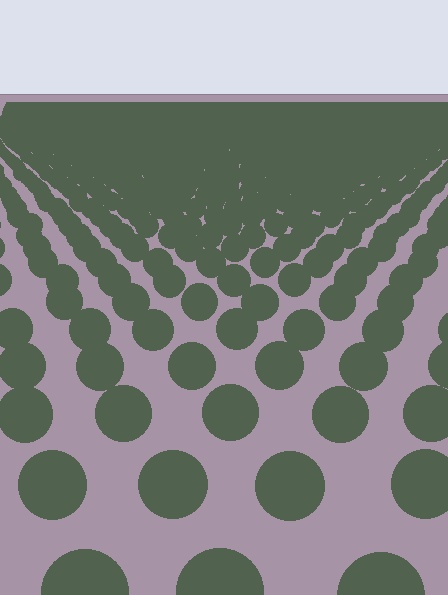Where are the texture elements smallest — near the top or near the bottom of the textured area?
Near the top.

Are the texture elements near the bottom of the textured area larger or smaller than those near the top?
Larger. Near the bottom, elements are closer to the viewer and appear at a bigger on-screen size.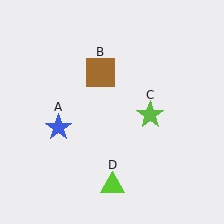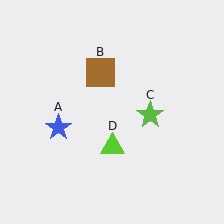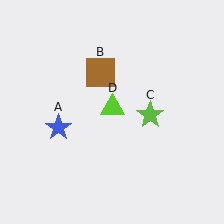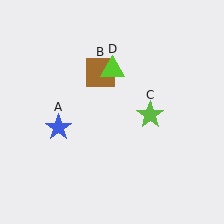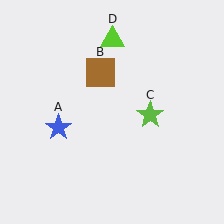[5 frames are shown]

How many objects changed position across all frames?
1 object changed position: lime triangle (object D).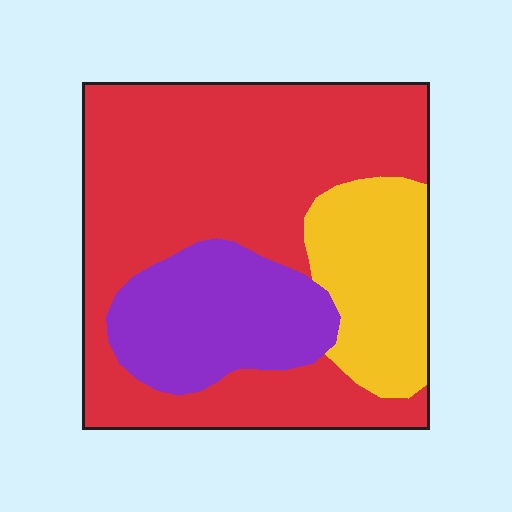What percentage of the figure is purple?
Purple takes up about one fifth (1/5) of the figure.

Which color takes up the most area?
Red, at roughly 60%.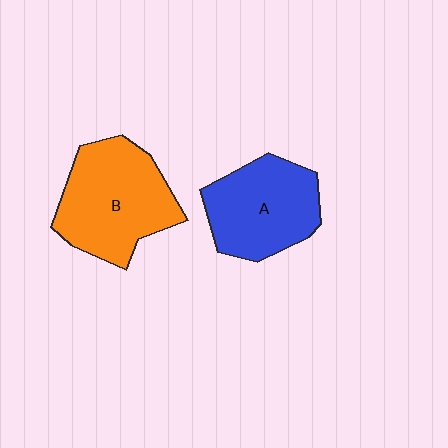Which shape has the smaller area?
Shape A (blue).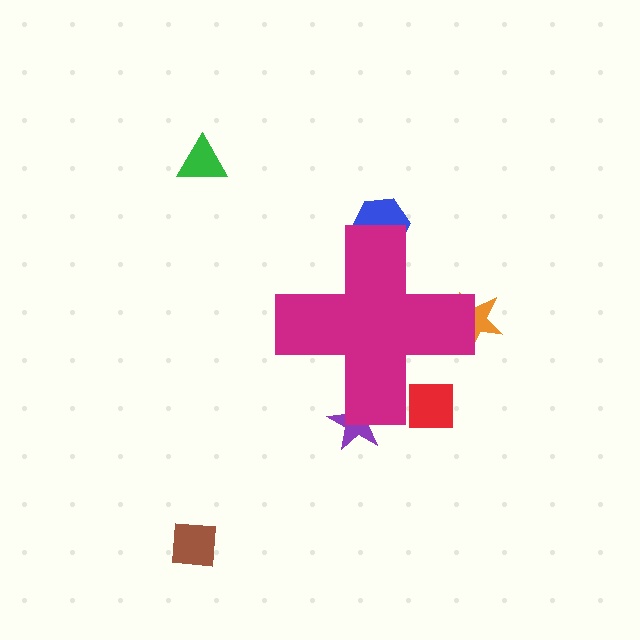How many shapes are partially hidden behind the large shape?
4 shapes are partially hidden.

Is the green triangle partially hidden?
No, the green triangle is fully visible.